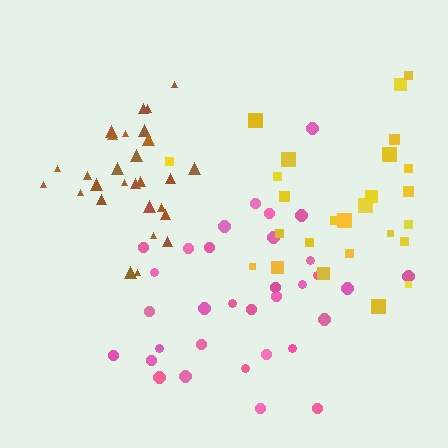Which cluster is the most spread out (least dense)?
Pink.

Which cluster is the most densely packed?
Brown.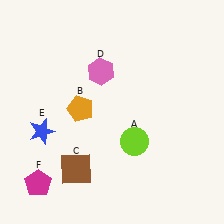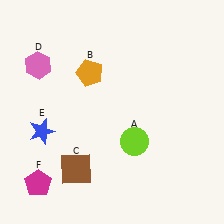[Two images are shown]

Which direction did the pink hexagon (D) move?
The pink hexagon (D) moved left.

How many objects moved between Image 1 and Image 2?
2 objects moved between the two images.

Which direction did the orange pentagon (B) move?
The orange pentagon (B) moved up.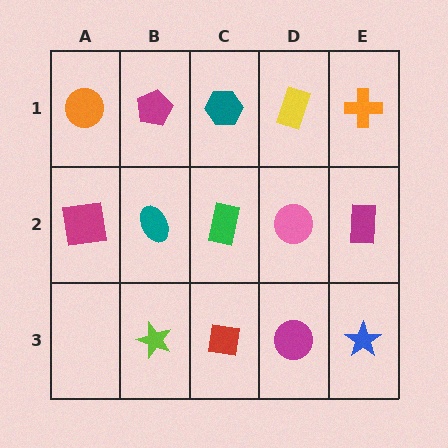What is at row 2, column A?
A magenta square.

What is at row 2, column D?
A pink circle.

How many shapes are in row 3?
4 shapes.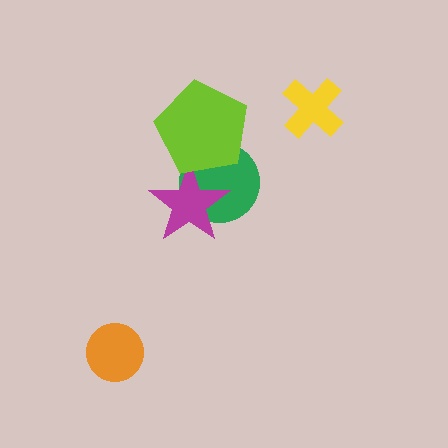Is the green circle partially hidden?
Yes, it is partially covered by another shape.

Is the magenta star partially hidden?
Yes, it is partially covered by another shape.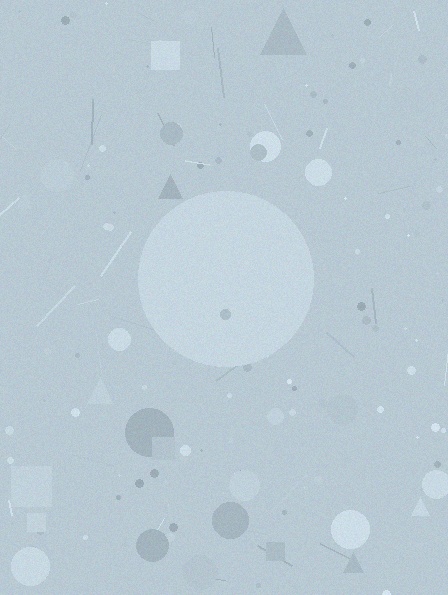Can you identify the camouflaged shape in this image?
The camouflaged shape is a circle.